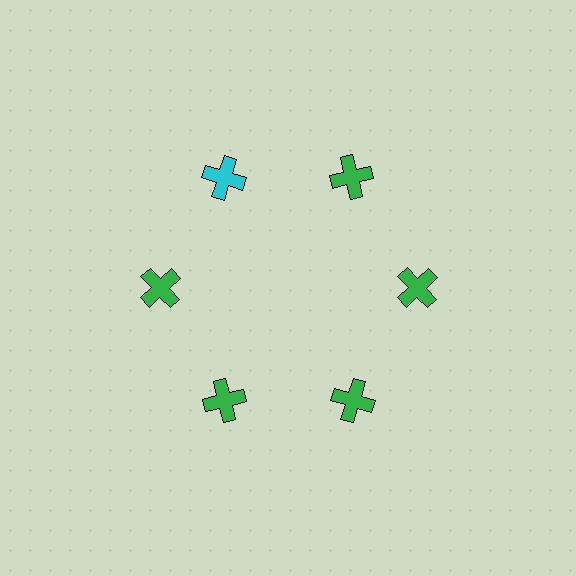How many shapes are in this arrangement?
There are 6 shapes arranged in a ring pattern.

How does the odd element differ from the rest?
It has a different color: cyan instead of green.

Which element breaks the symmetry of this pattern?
The cyan cross at roughly the 11 o'clock position breaks the symmetry. All other shapes are green crosses.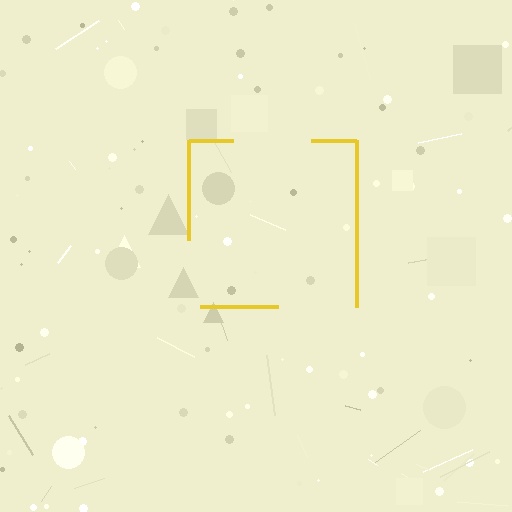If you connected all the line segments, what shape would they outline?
They would outline a square.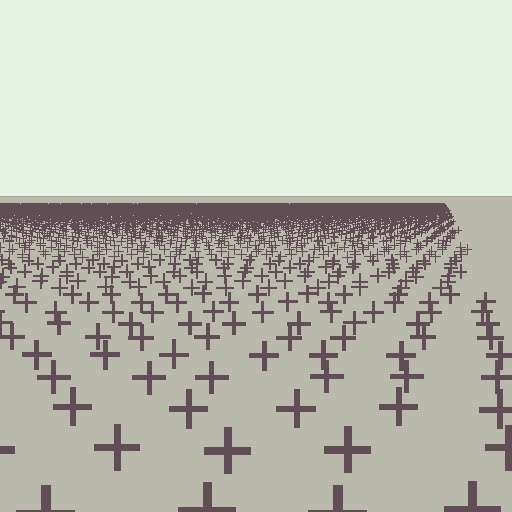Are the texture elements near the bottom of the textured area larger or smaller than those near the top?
Larger. Near the bottom, elements are closer to the viewer and appear at a bigger on-screen size.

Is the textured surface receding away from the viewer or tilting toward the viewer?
The surface is receding away from the viewer. Texture elements get smaller and denser toward the top.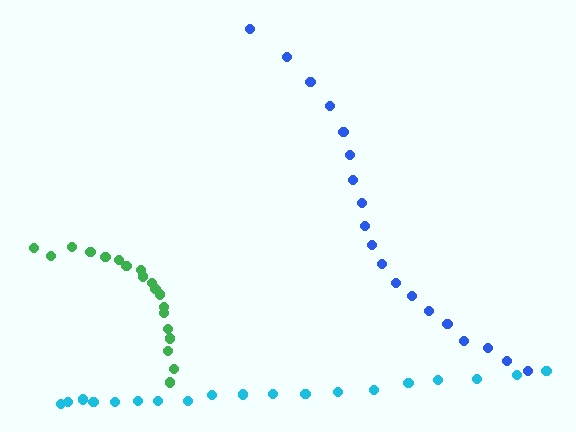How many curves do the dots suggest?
There are 3 distinct paths.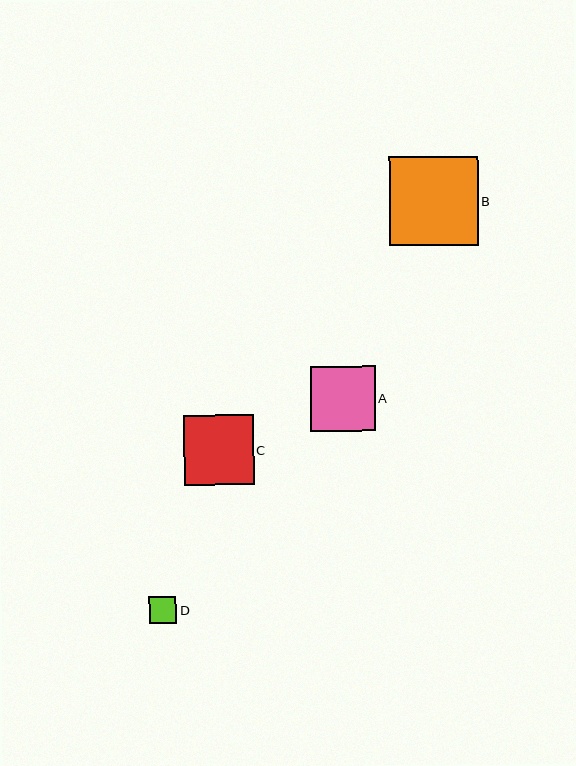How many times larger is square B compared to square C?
Square B is approximately 1.3 times the size of square C.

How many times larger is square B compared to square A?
Square B is approximately 1.4 times the size of square A.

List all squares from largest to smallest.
From largest to smallest: B, C, A, D.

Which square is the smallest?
Square D is the smallest with a size of approximately 27 pixels.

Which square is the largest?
Square B is the largest with a size of approximately 89 pixels.